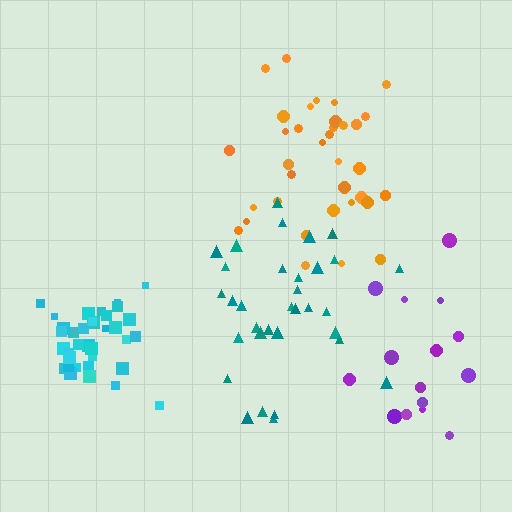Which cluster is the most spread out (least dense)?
Purple.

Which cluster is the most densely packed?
Cyan.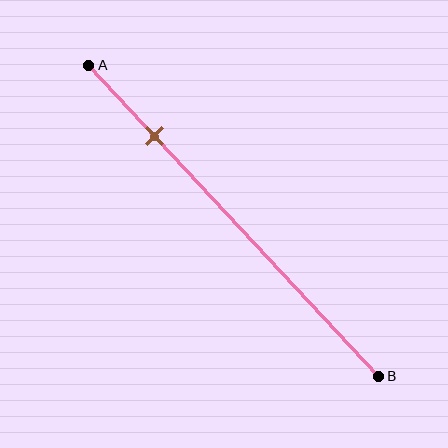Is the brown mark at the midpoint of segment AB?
No, the mark is at about 25% from A, not at the 50% midpoint.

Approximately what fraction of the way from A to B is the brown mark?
The brown mark is approximately 25% of the way from A to B.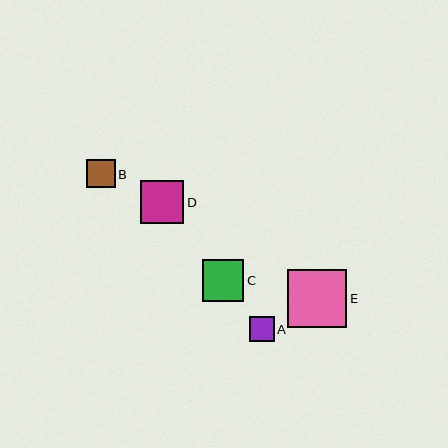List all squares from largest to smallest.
From largest to smallest: E, D, C, B, A.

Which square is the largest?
Square E is the largest with a size of approximately 59 pixels.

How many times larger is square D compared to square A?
Square D is approximately 1.7 times the size of square A.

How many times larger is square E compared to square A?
Square E is approximately 2.3 times the size of square A.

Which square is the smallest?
Square A is the smallest with a size of approximately 25 pixels.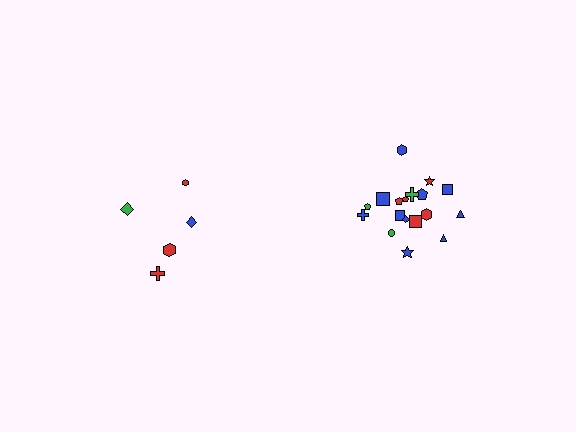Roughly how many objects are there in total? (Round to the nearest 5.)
Roughly 25 objects in total.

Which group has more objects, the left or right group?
The right group.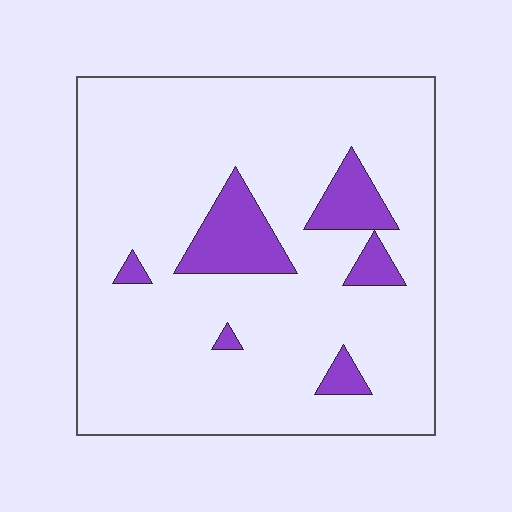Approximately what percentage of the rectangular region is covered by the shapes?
Approximately 10%.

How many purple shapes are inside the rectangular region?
6.